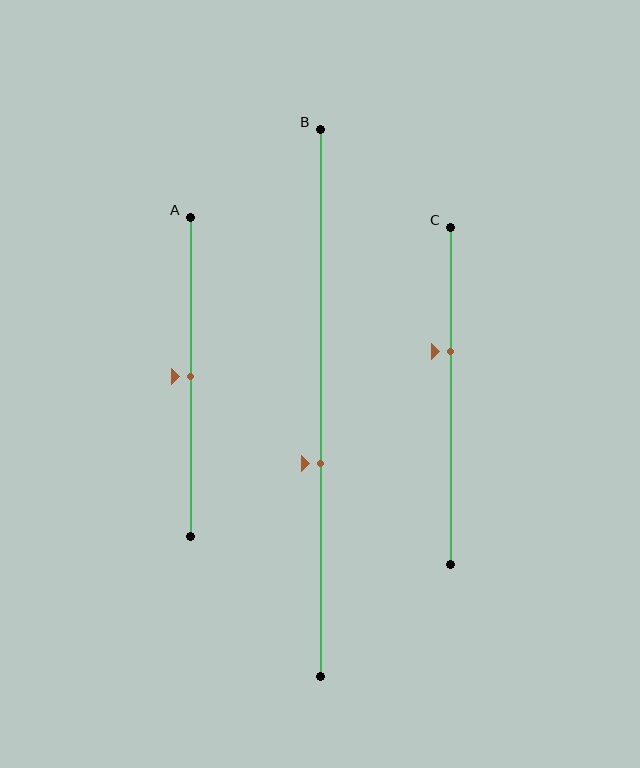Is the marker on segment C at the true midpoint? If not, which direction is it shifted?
No, the marker on segment C is shifted upward by about 13% of the segment length.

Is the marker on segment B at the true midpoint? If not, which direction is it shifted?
No, the marker on segment B is shifted downward by about 11% of the segment length.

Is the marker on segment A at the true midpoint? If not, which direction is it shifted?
Yes, the marker on segment A is at the true midpoint.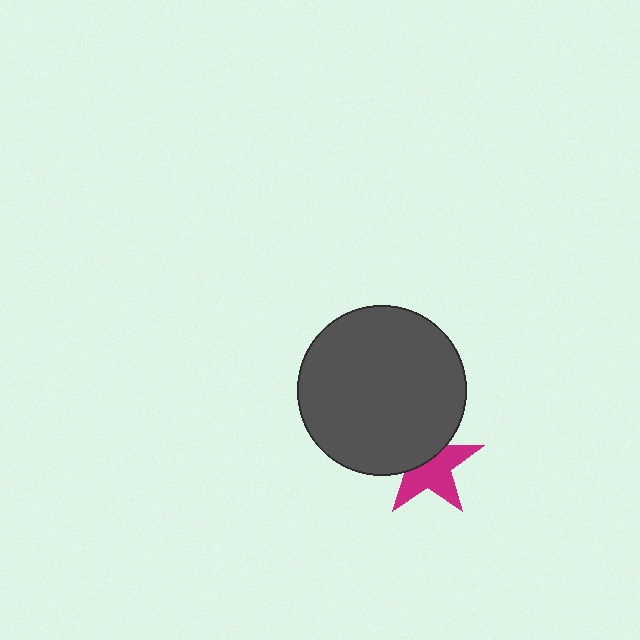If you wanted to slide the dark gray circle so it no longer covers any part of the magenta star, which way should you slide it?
Slide it up — that is the most direct way to separate the two shapes.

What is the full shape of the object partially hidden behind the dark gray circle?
The partially hidden object is a magenta star.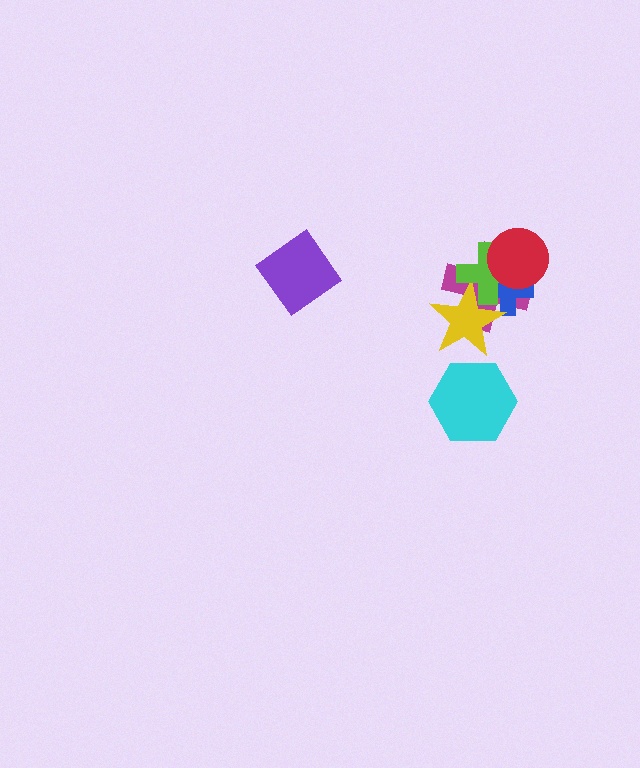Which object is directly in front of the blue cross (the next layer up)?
The yellow star is directly in front of the blue cross.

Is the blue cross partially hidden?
Yes, it is partially covered by another shape.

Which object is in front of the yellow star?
The lime cross is in front of the yellow star.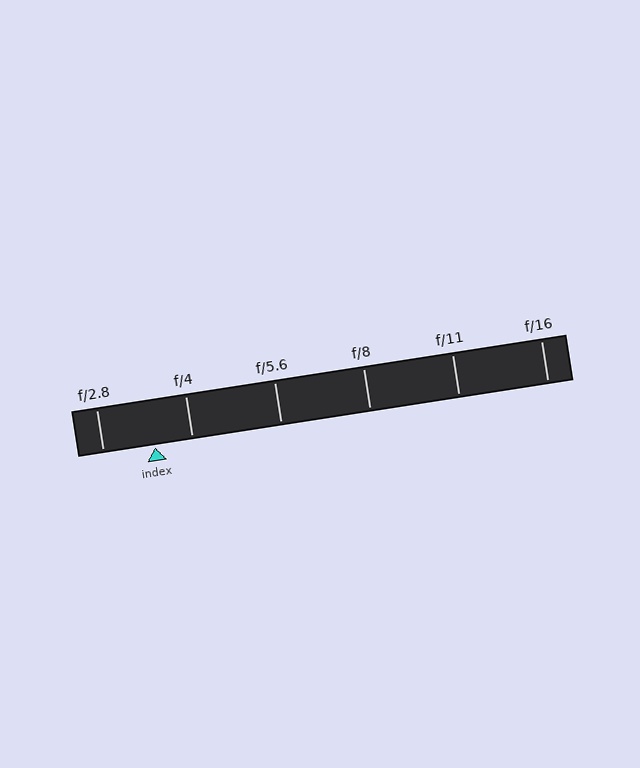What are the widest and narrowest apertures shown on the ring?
The widest aperture shown is f/2.8 and the narrowest is f/16.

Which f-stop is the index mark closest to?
The index mark is closest to f/4.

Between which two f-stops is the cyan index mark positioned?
The index mark is between f/2.8 and f/4.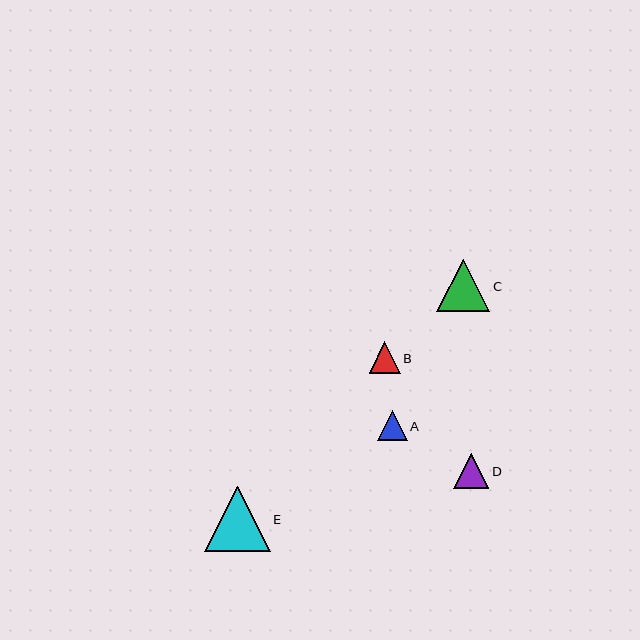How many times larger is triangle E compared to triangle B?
Triangle E is approximately 2.1 times the size of triangle B.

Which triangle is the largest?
Triangle E is the largest with a size of approximately 66 pixels.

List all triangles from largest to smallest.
From largest to smallest: E, C, D, B, A.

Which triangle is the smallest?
Triangle A is the smallest with a size of approximately 30 pixels.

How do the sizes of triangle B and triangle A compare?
Triangle B and triangle A are approximately the same size.